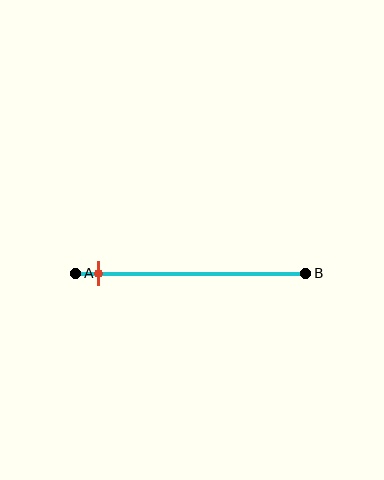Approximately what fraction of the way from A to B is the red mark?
The red mark is approximately 10% of the way from A to B.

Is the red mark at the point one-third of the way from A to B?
No, the mark is at about 10% from A, not at the 33% one-third point.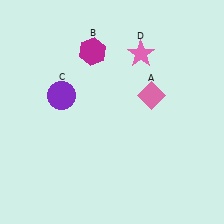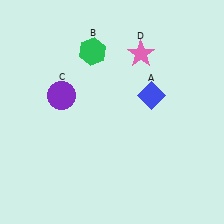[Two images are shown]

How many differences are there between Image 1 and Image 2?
There are 2 differences between the two images.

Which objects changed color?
A changed from pink to blue. B changed from magenta to green.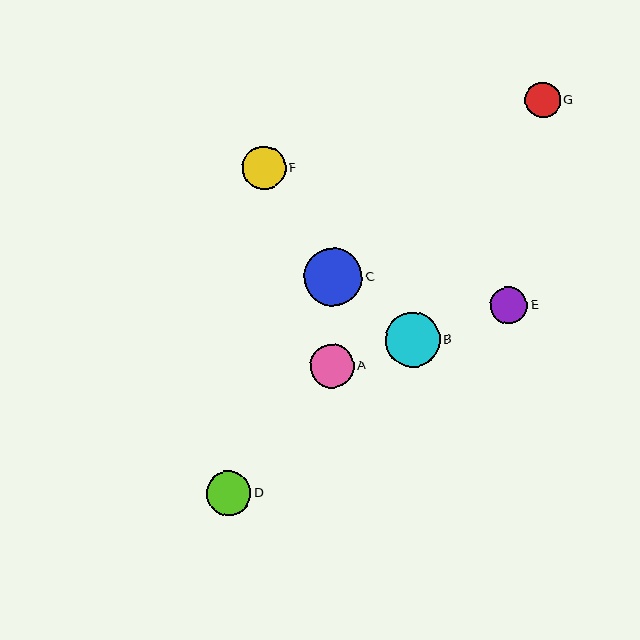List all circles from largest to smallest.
From largest to smallest: C, B, D, F, A, E, G.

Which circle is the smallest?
Circle G is the smallest with a size of approximately 36 pixels.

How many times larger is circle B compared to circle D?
Circle B is approximately 1.2 times the size of circle D.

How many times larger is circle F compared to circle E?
Circle F is approximately 1.2 times the size of circle E.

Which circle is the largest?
Circle C is the largest with a size of approximately 58 pixels.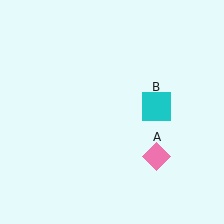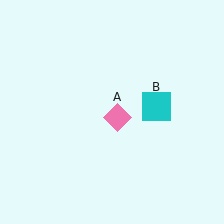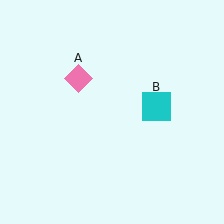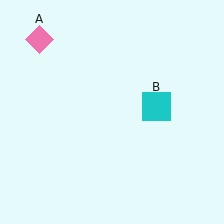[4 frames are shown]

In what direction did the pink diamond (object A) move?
The pink diamond (object A) moved up and to the left.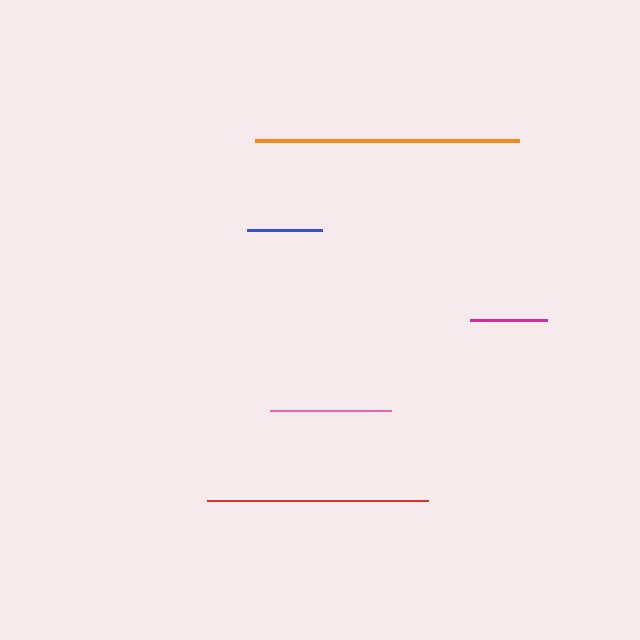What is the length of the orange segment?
The orange segment is approximately 264 pixels long.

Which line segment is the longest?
The orange line is the longest at approximately 264 pixels.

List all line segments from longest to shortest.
From longest to shortest: orange, red, pink, magenta, blue.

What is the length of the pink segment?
The pink segment is approximately 120 pixels long.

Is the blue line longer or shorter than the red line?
The red line is longer than the blue line.